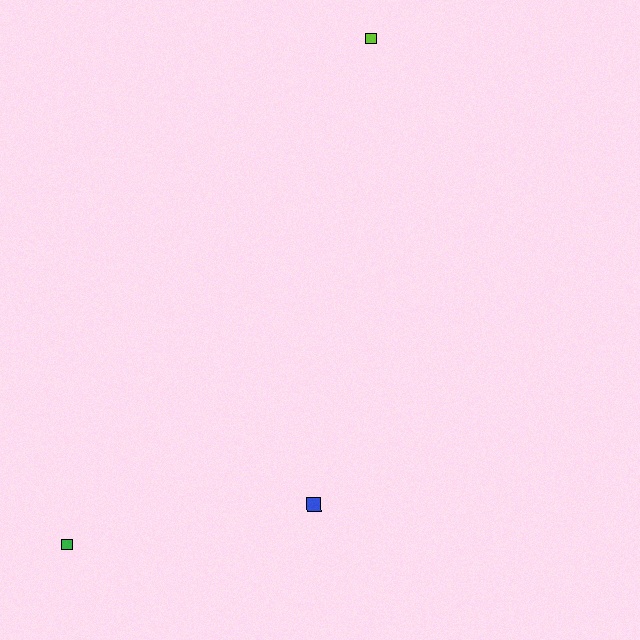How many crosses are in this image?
There are no crosses.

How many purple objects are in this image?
There are no purple objects.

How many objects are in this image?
There are 3 objects.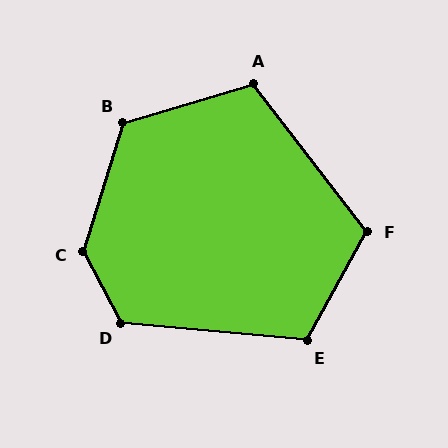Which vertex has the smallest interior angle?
A, at approximately 111 degrees.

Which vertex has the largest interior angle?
C, at approximately 136 degrees.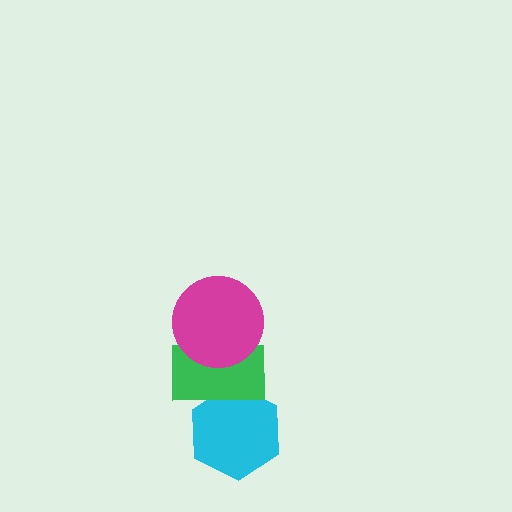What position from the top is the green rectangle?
The green rectangle is 2nd from the top.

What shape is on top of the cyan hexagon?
The green rectangle is on top of the cyan hexagon.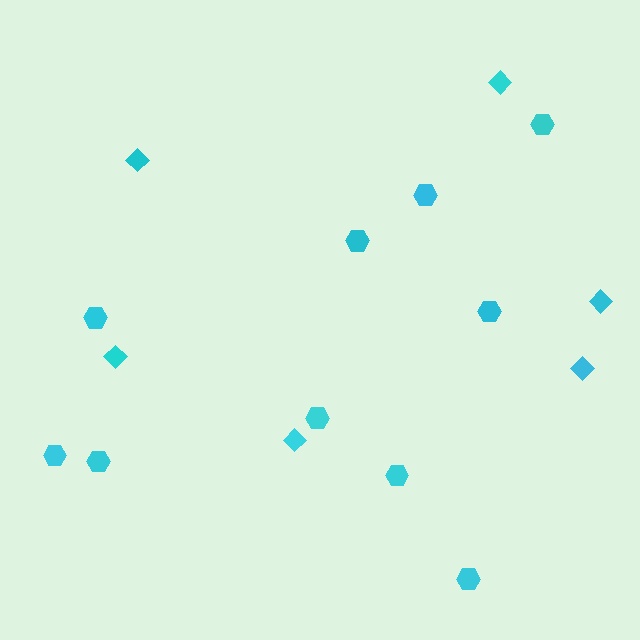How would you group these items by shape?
There are 2 groups: one group of hexagons (10) and one group of diamonds (6).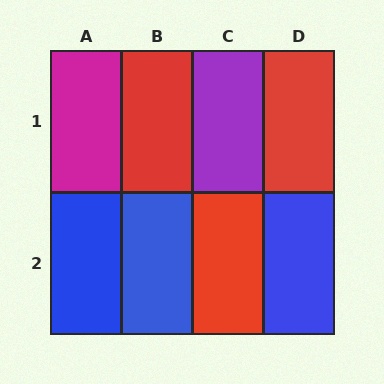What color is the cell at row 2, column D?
Blue.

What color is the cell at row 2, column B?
Blue.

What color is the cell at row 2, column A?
Blue.